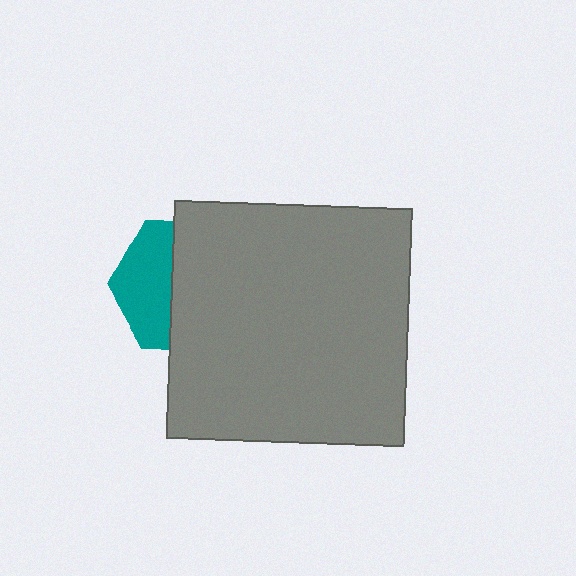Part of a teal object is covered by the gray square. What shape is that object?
It is a hexagon.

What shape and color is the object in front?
The object in front is a gray square.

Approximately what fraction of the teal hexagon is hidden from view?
Roughly 58% of the teal hexagon is hidden behind the gray square.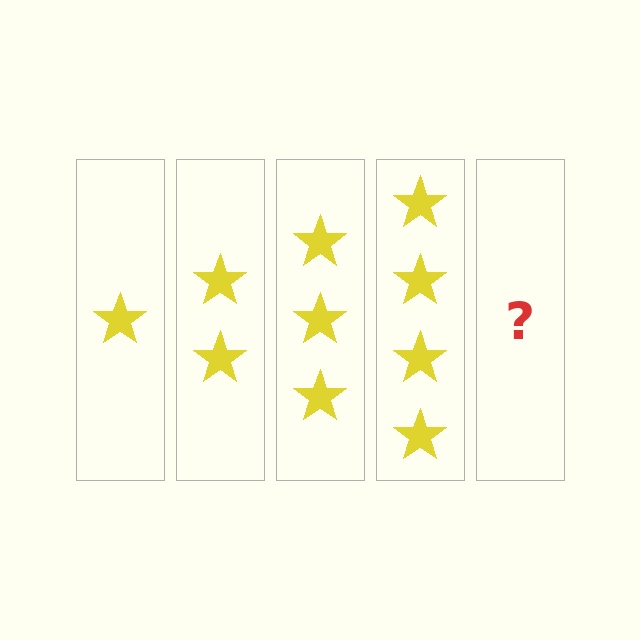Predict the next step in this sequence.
The next step is 5 stars.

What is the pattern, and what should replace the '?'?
The pattern is that each step adds one more star. The '?' should be 5 stars.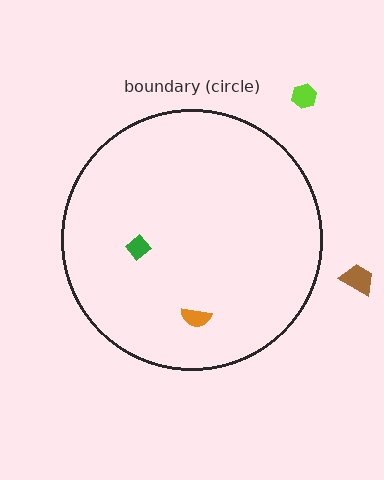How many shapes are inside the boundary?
2 inside, 2 outside.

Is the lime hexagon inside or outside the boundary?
Outside.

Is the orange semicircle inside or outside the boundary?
Inside.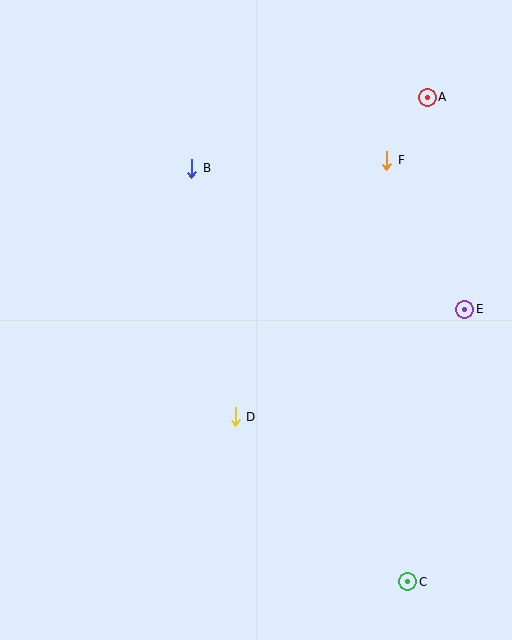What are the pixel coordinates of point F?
Point F is at (387, 160).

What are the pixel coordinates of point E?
Point E is at (465, 309).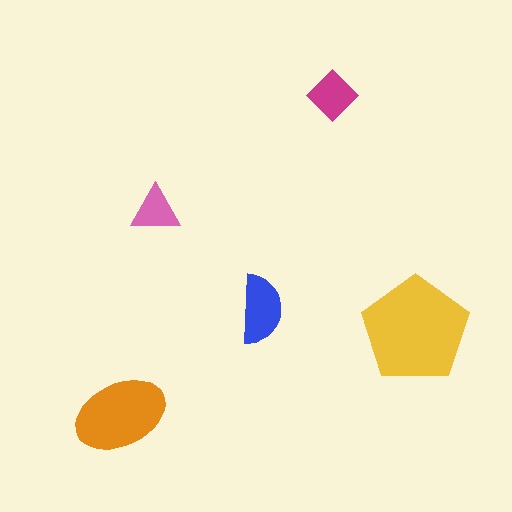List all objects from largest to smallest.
The yellow pentagon, the orange ellipse, the blue semicircle, the magenta diamond, the pink triangle.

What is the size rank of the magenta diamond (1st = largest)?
4th.